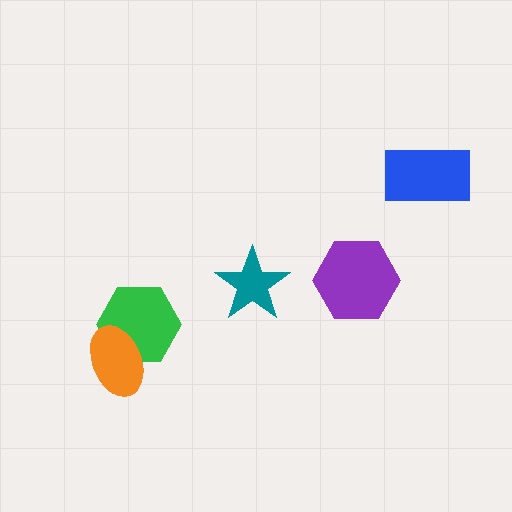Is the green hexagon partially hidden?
Yes, it is partially covered by another shape.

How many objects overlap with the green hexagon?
1 object overlaps with the green hexagon.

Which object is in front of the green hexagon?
The orange ellipse is in front of the green hexagon.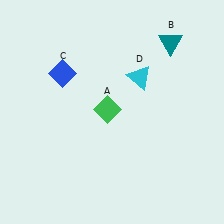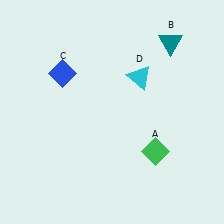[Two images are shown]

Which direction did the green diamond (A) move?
The green diamond (A) moved right.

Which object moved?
The green diamond (A) moved right.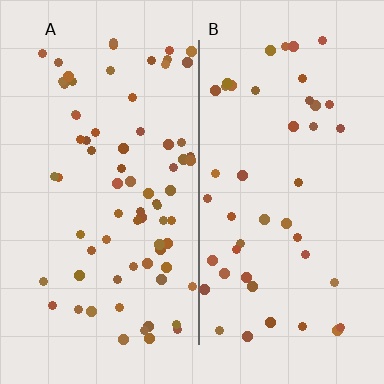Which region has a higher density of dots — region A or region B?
A (the left).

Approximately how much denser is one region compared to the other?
Approximately 1.6× — region A over region B.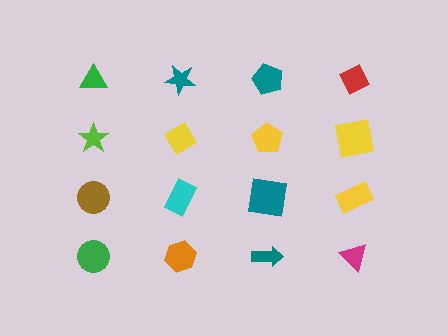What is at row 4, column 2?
An orange hexagon.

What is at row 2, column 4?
A yellow square.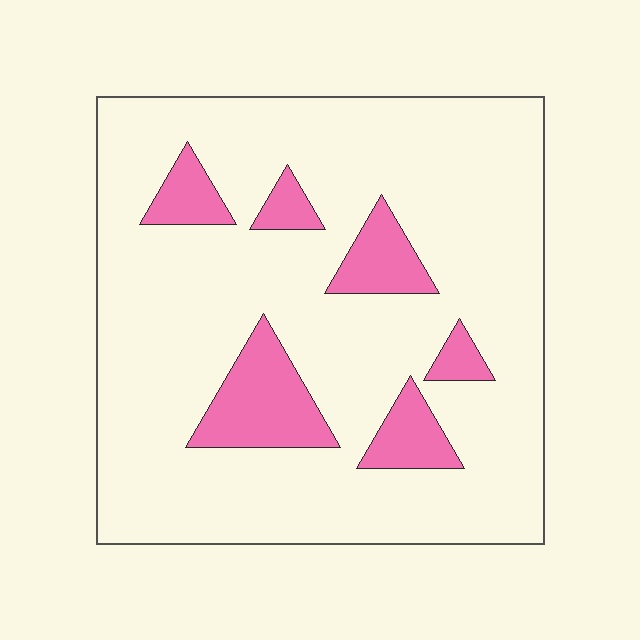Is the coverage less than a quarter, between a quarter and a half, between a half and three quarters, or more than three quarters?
Less than a quarter.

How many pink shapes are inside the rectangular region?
6.